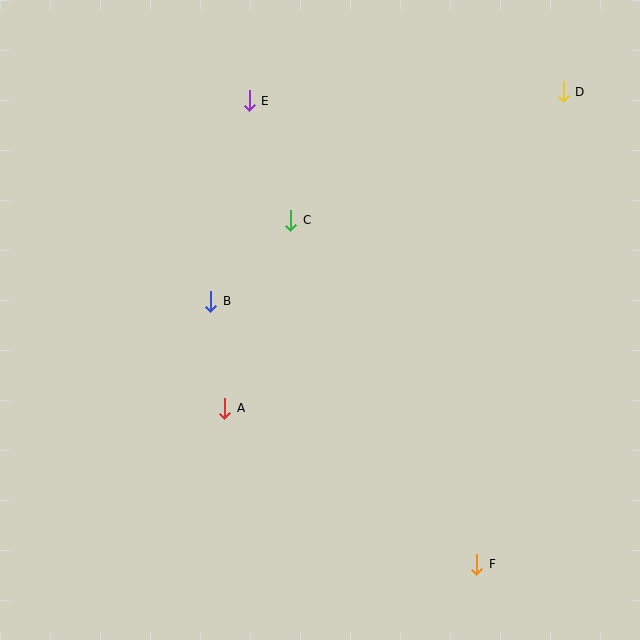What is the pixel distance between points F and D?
The distance between F and D is 480 pixels.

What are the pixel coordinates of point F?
Point F is at (477, 564).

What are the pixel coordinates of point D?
Point D is at (563, 92).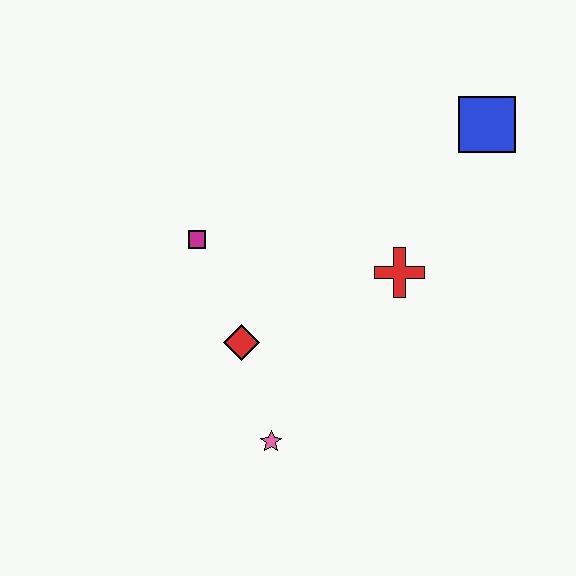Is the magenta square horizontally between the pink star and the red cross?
No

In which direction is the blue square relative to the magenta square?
The blue square is to the right of the magenta square.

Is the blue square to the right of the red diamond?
Yes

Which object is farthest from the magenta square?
The blue square is farthest from the magenta square.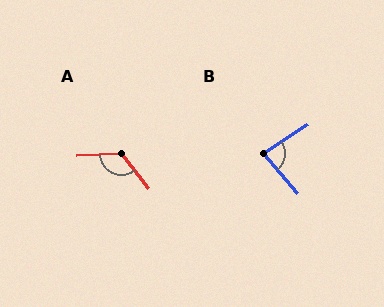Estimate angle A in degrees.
Approximately 125 degrees.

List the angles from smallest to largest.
B (83°), A (125°).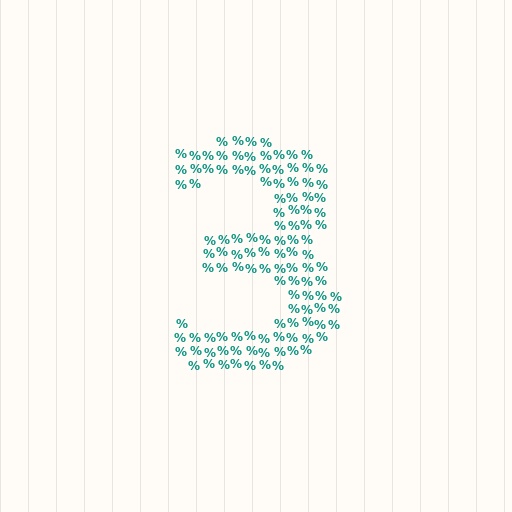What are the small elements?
The small elements are percent signs.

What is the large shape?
The large shape is the digit 3.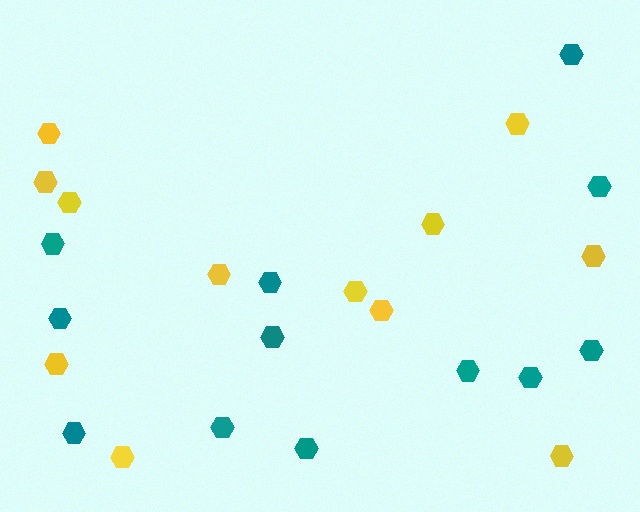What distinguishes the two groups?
There are 2 groups: one group of teal hexagons (12) and one group of yellow hexagons (12).